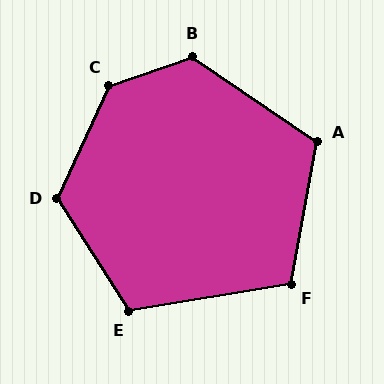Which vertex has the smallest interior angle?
F, at approximately 110 degrees.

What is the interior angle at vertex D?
Approximately 123 degrees (obtuse).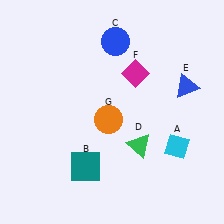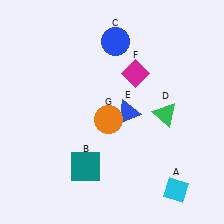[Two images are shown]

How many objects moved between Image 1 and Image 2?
3 objects moved between the two images.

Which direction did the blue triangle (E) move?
The blue triangle (E) moved left.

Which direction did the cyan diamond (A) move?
The cyan diamond (A) moved down.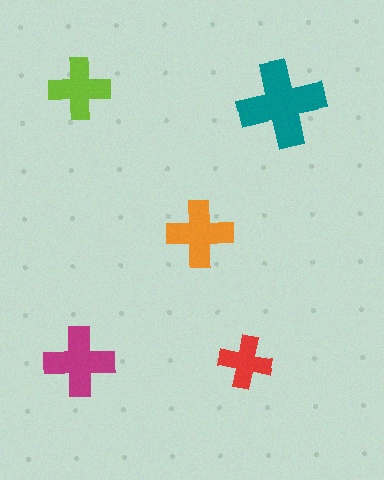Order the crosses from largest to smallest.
the teal one, the magenta one, the orange one, the lime one, the red one.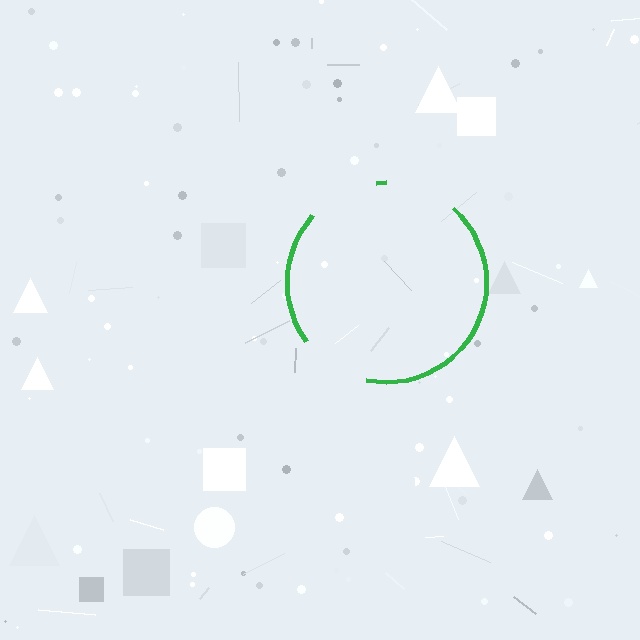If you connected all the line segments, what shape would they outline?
They would outline a circle.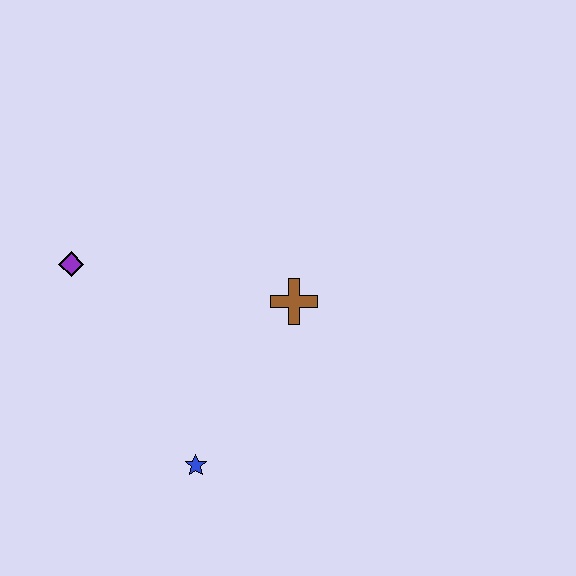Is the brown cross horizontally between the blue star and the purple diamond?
No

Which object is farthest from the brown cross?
The purple diamond is farthest from the brown cross.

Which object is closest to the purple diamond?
The brown cross is closest to the purple diamond.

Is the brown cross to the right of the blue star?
Yes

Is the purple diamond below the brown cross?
No